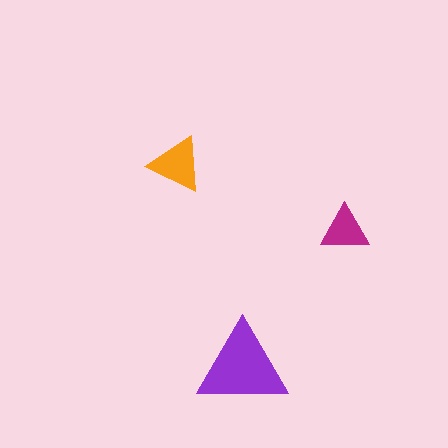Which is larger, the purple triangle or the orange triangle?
The purple one.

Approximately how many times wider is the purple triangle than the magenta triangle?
About 2 times wider.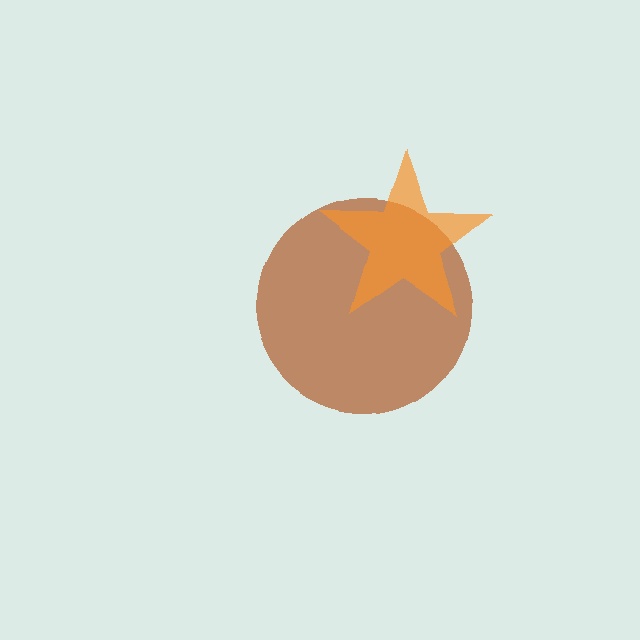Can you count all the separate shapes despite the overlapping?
Yes, there are 2 separate shapes.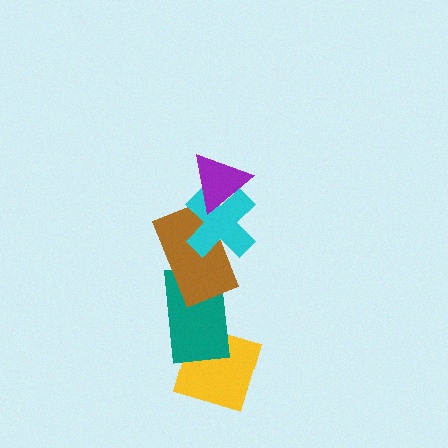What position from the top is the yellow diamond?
The yellow diamond is 5th from the top.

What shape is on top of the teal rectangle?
The brown rectangle is on top of the teal rectangle.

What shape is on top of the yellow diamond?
The teal rectangle is on top of the yellow diamond.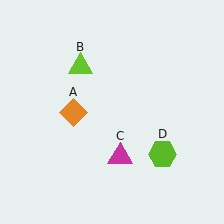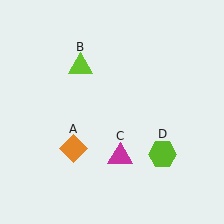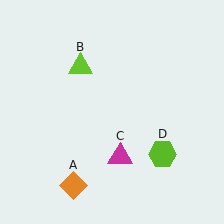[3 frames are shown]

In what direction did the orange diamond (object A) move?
The orange diamond (object A) moved down.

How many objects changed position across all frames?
1 object changed position: orange diamond (object A).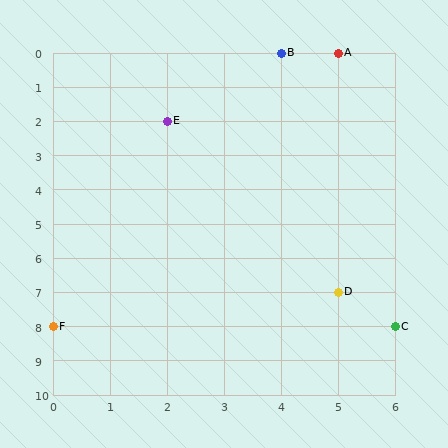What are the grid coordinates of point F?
Point F is at grid coordinates (0, 8).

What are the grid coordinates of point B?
Point B is at grid coordinates (4, 0).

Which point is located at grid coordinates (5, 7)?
Point D is at (5, 7).